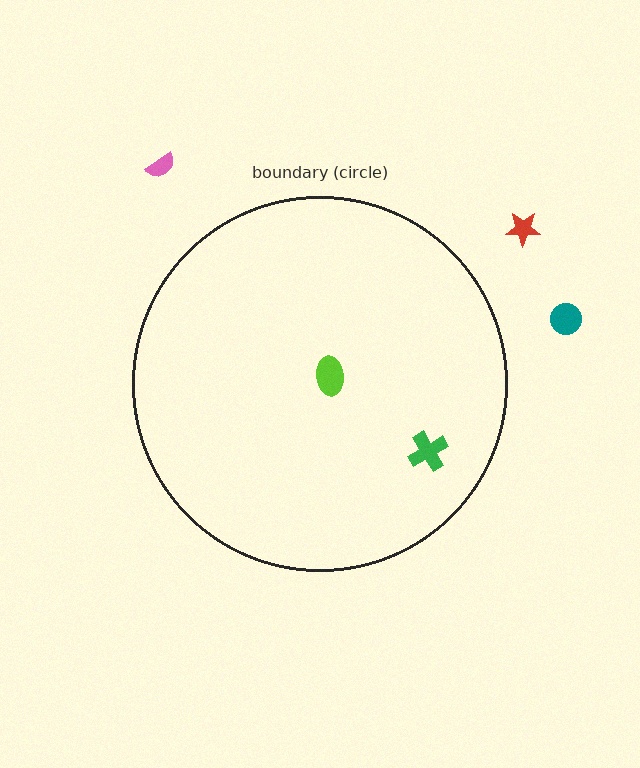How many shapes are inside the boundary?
2 inside, 3 outside.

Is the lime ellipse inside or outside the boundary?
Inside.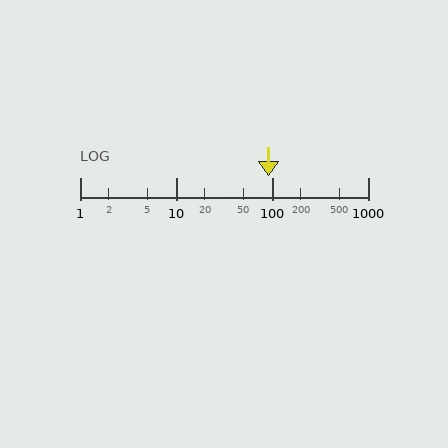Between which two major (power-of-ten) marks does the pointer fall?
The pointer is between 10 and 100.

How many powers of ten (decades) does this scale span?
The scale spans 3 decades, from 1 to 1000.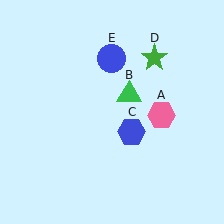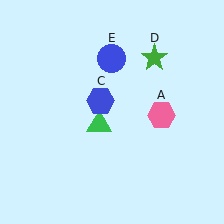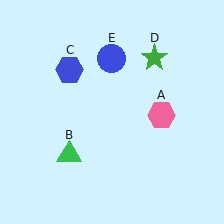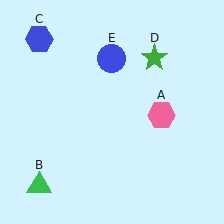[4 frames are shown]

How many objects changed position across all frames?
2 objects changed position: green triangle (object B), blue hexagon (object C).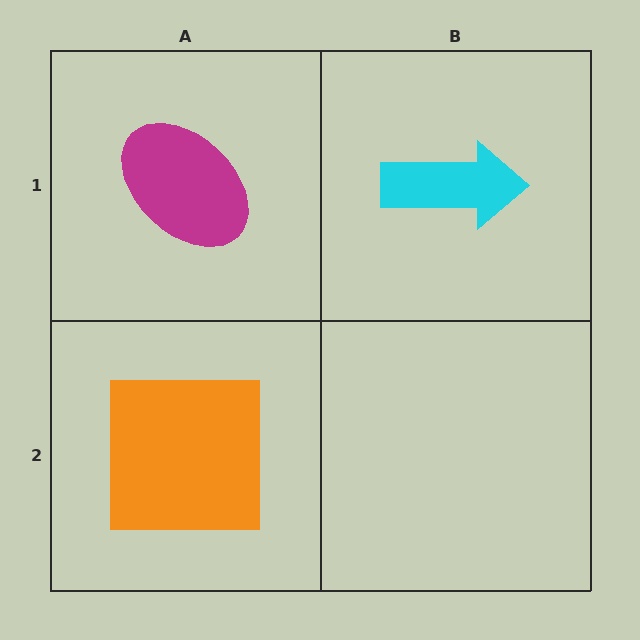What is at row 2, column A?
An orange square.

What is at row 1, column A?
A magenta ellipse.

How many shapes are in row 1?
2 shapes.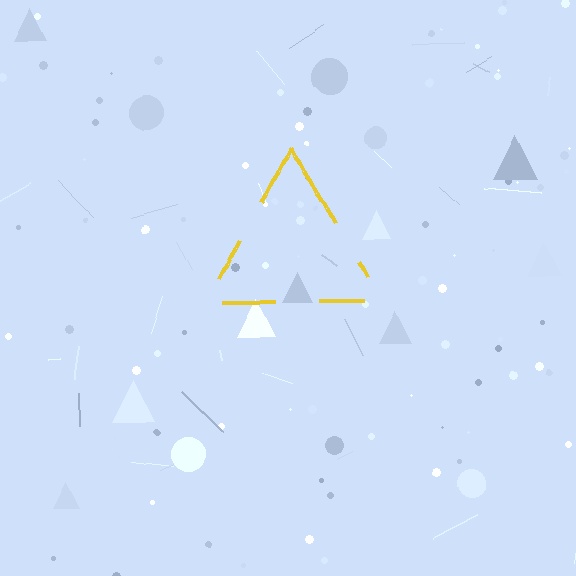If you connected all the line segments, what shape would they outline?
They would outline a triangle.